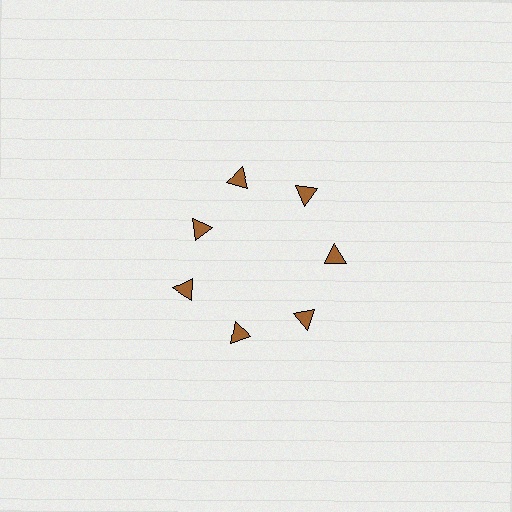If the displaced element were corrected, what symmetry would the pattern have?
It would have 7-fold rotational symmetry — the pattern would map onto itself every 51 degrees.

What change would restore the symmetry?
The symmetry would be restored by moving it outward, back onto the ring so that all 7 triangles sit at equal angles and equal distance from the center.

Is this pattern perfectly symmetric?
No. The 7 brown triangles are arranged in a ring, but one element near the 10 o'clock position is pulled inward toward the center, breaking the 7-fold rotational symmetry.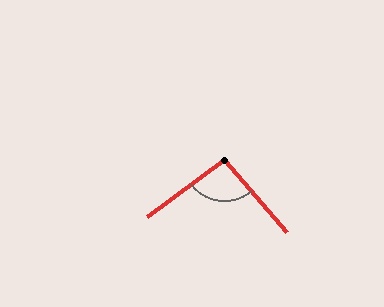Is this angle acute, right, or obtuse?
It is approximately a right angle.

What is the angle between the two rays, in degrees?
Approximately 94 degrees.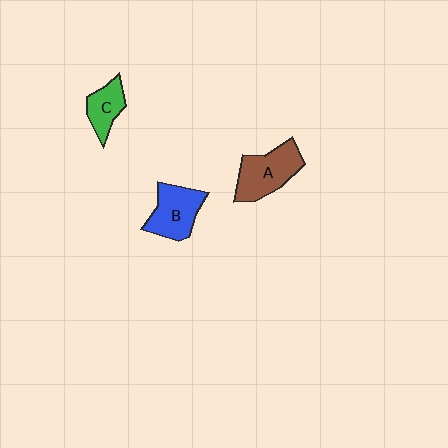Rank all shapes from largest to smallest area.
From largest to smallest: A (brown), B (blue), C (green).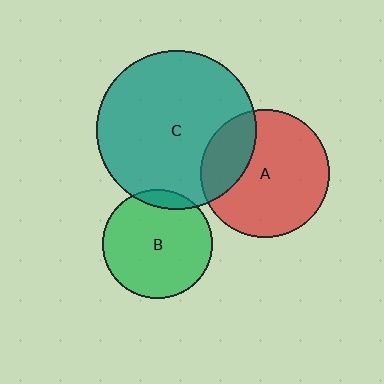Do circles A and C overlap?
Yes.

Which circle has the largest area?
Circle C (teal).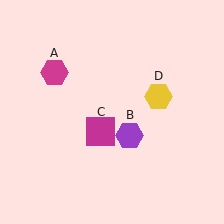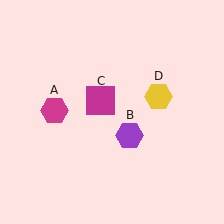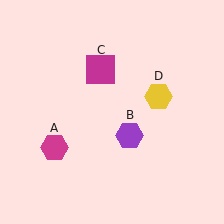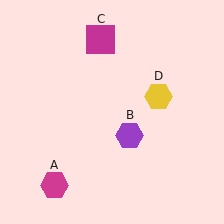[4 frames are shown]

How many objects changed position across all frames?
2 objects changed position: magenta hexagon (object A), magenta square (object C).